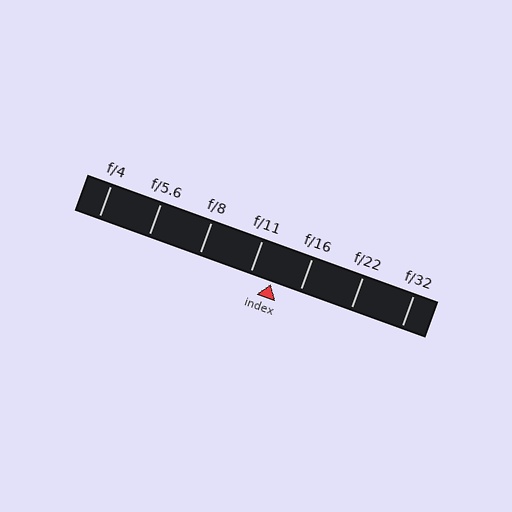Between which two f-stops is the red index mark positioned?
The index mark is between f/11 and f/16.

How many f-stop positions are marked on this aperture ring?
There are 7 f-stop positions marked.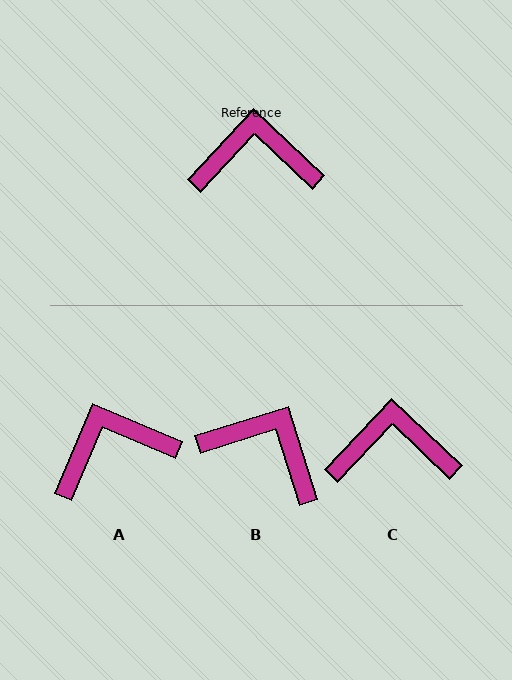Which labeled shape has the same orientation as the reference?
C.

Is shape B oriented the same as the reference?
No, it is off by about 29 degrees.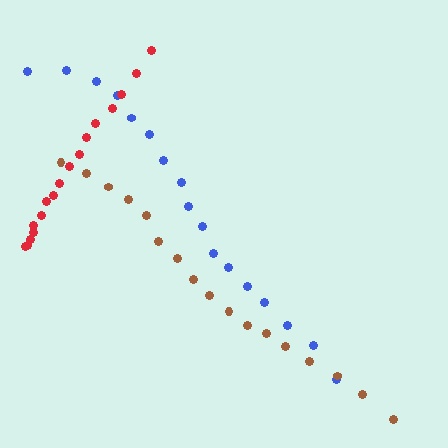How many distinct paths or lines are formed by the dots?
There are 3 distinct paths.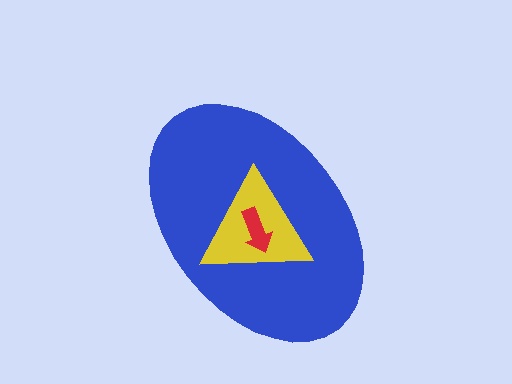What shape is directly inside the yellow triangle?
The red arrow.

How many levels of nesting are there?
3.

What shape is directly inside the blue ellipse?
The yellow triangle.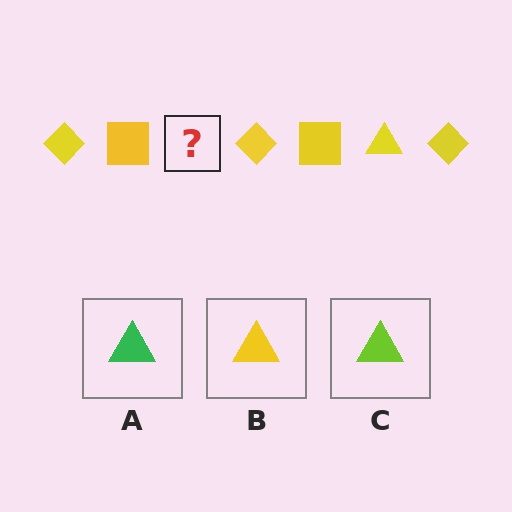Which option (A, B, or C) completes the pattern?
B.